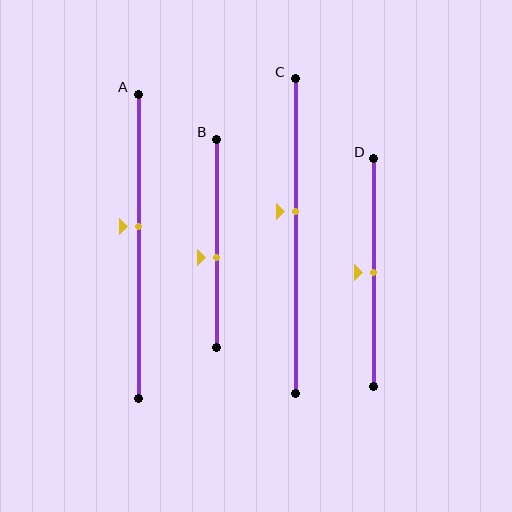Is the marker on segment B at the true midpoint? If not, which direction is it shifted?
No, the marker on segment B is shifted downward by about 7% of the segment length.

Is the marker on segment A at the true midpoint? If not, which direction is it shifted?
No, the marker on segment A is shifted upward by about 7% of the segment length.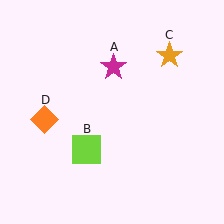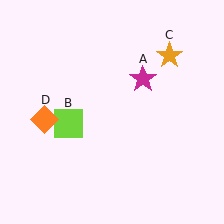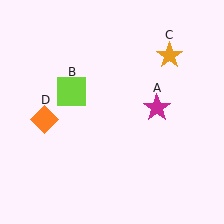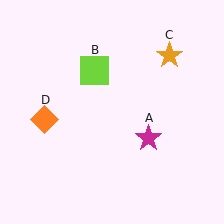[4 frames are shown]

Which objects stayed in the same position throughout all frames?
Orange star (object C) and orange diamond (object D) remained stationary.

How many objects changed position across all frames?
2 objects changed position: magenta star (object A), lime square (object B).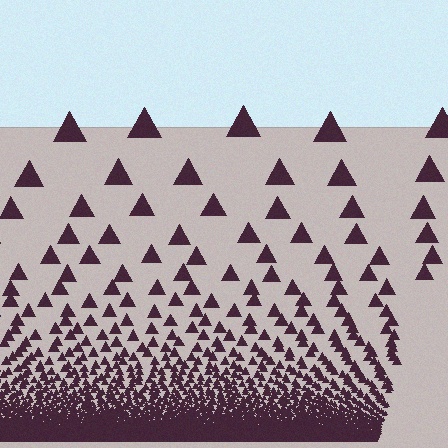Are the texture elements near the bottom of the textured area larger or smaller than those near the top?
Smaller. The gradient is inverted — elements near the bottom are smaller and denser.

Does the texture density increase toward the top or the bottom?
Density increases toward the bottom.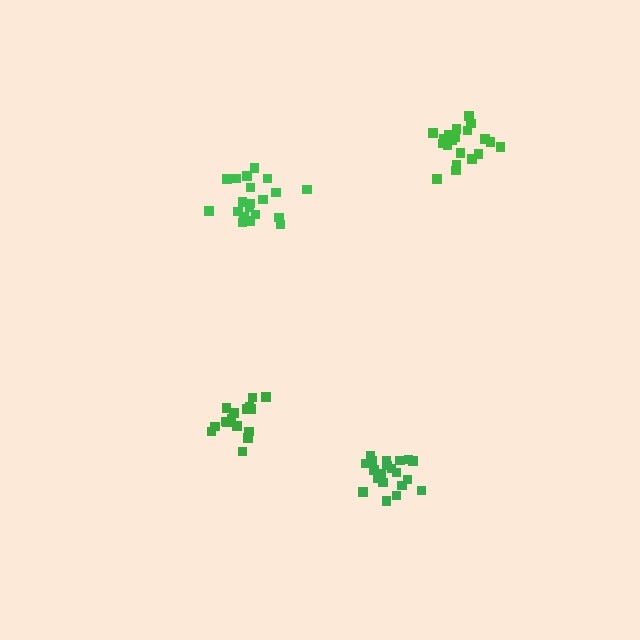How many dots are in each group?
Group 1: 16 dots, Group 2: 20 dots, Group 3: 21 dots, Group 4: 20 dots (77 total).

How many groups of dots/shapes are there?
There are 4 groups.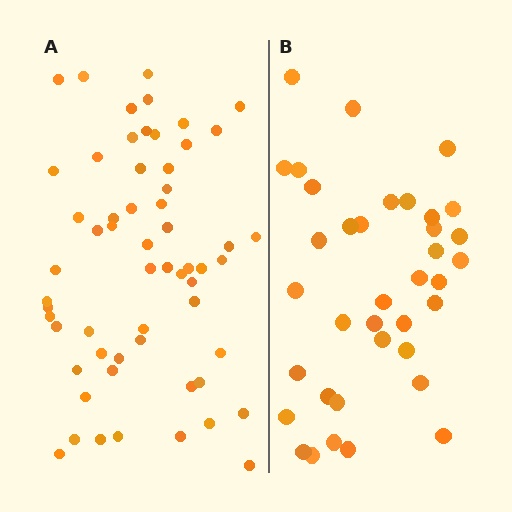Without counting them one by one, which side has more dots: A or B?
Region A (the left region) has more dots.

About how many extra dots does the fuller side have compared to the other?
Region A has approximately 20 more dots than region B.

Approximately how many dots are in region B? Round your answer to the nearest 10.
About 40 dots. (The exact count is 37, which rounds to 40.)